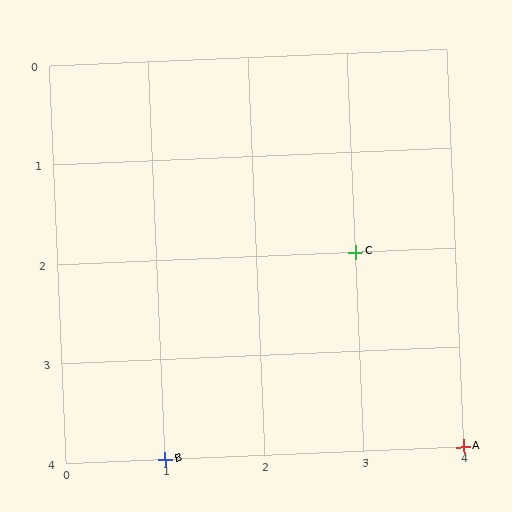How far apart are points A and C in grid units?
Points A and C are 1 column and 2 rows apart (about 2.2 grid units diagonally).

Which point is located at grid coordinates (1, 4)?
Point B is at (1, 4).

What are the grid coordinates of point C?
Point C is at grid coordinates (3, 2).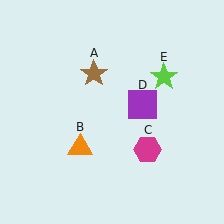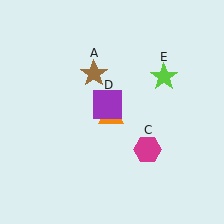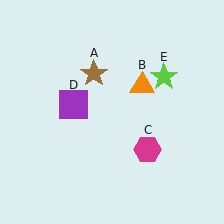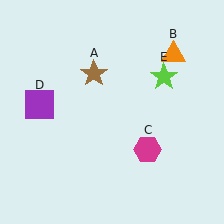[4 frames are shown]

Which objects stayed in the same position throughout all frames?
Brown star (object A) and magenta hexagon (object C) and lime star (object E) remained stationary.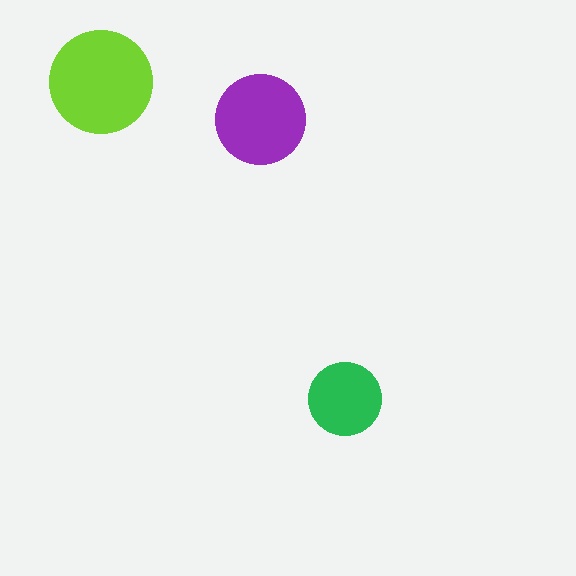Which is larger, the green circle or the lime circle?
The lime one.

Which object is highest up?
The lime circle is topmost.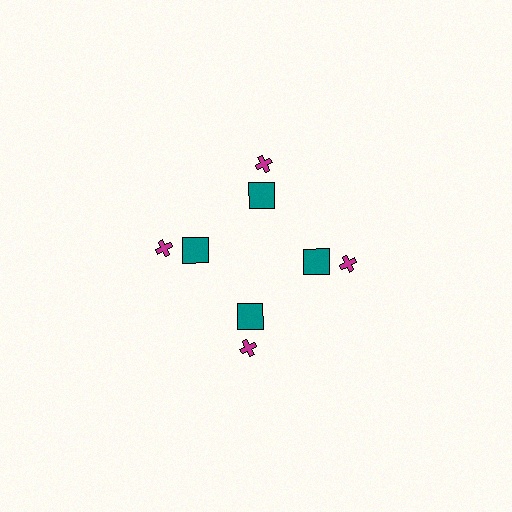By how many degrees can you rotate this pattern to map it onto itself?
The pattern maps onto itself every 90 degrees of rotation.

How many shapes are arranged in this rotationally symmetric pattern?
There are 8 shapes, arranged in 4 groups of 2.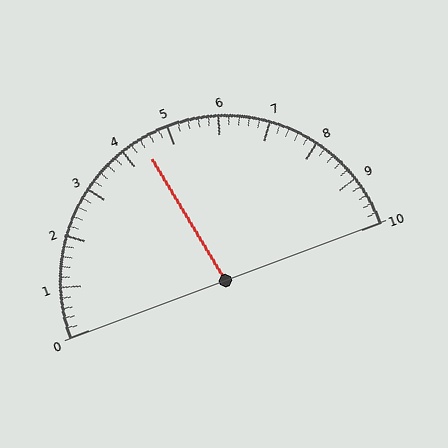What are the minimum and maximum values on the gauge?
The gauge ranges from 0 to 10.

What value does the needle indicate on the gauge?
The needle indicates approximately 4.4.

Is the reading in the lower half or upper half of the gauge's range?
The reading is in the lower half of the range (0 to 10).